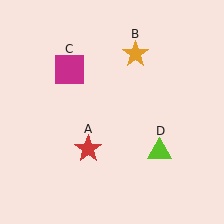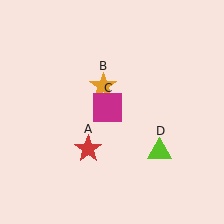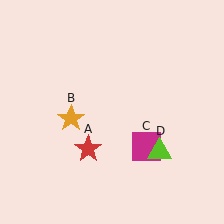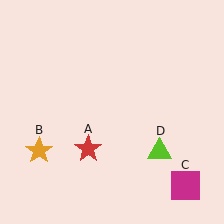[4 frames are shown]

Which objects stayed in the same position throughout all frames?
Red star (object A) and lime triangle (object D) remained stationary.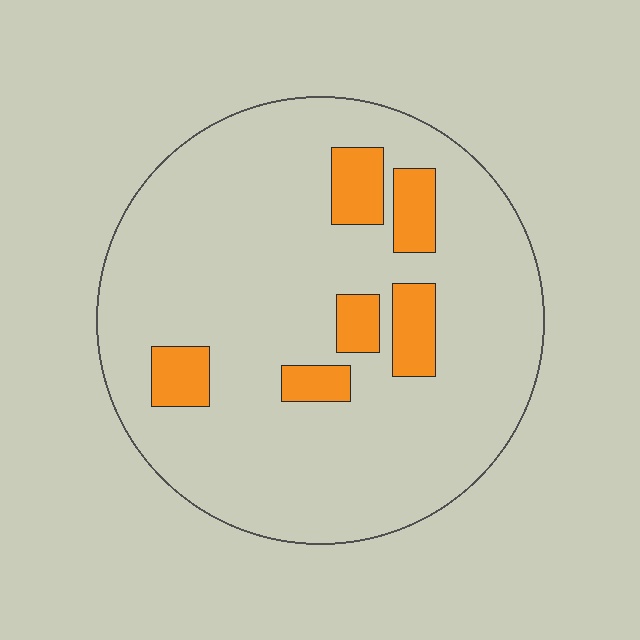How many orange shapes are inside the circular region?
6.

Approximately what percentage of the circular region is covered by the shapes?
Approximately 15%.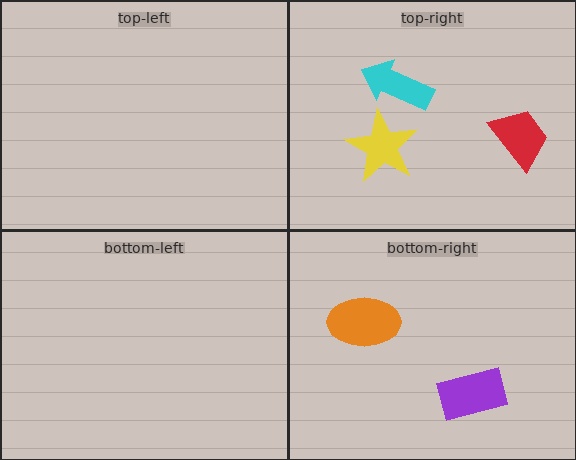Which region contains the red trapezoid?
The top-right region.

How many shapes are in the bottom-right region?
2.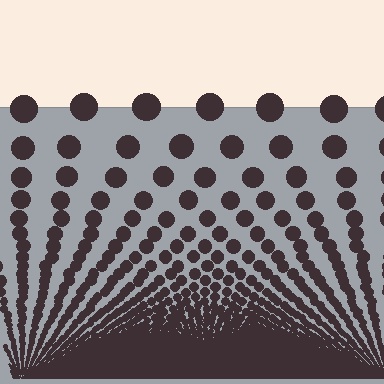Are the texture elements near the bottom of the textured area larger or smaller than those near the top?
Smaller. The gradient is inverted — elements near the bottom are smaller and denser.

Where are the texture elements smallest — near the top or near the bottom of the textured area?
Near the bottom.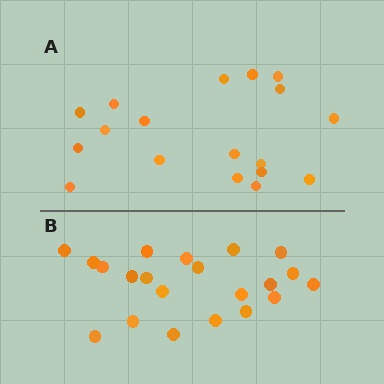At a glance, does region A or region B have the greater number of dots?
Region B (the bottom region) has more dots.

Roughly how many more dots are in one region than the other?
Region B has just a few more — roughly 2 or 3 more dots than region A.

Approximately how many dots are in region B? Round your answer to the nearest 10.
About 20 dots. (The exact count is 21, which rounds to 20.)